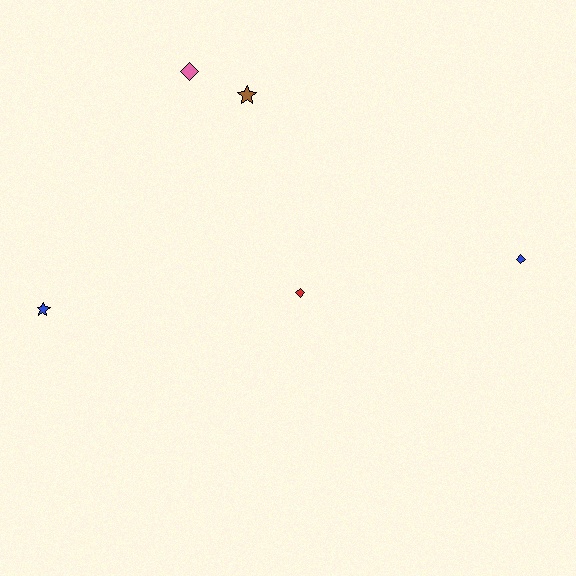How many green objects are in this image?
There are no green objects.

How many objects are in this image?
There are 5 objects.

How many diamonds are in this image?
There are 3 diamonds.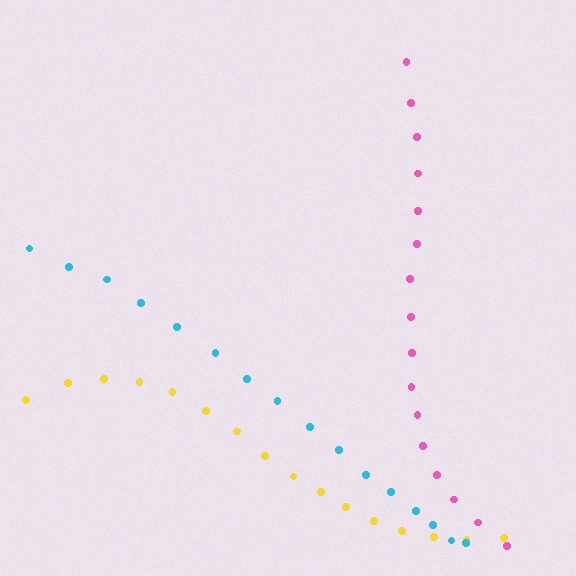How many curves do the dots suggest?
There are 3 distinct paths.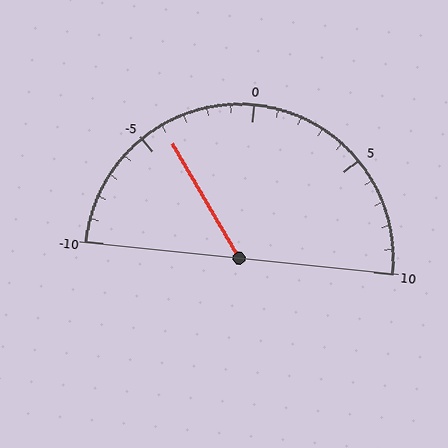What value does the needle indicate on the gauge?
The needle indicates approximately -4.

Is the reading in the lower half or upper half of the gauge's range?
The reading is in the lower half of the range (-10 to 10).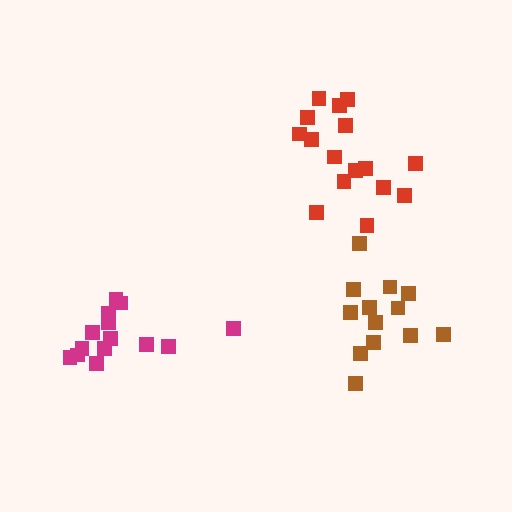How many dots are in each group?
Group 1: 13 dots, Group 2: 14 dots, Group 3: 16 dots (43 total).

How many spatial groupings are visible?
There are 3 spatial groupings.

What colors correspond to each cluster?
The clusters are colored: brown, magenta, red.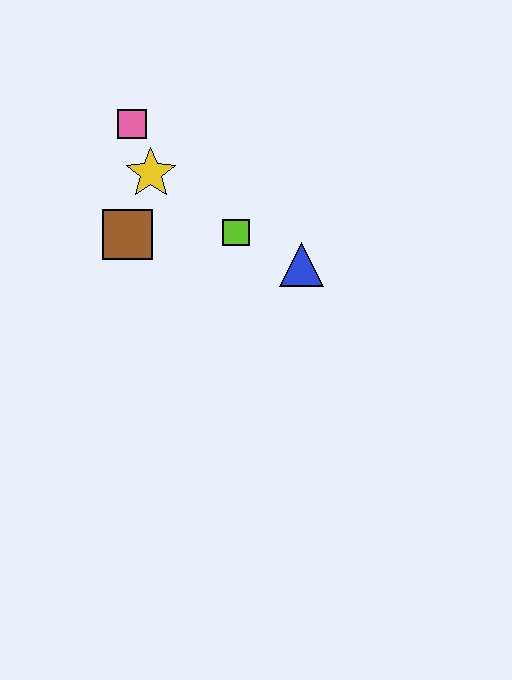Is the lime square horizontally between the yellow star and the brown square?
No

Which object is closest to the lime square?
The blue triangle is closest to the lime square.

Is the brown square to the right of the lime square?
No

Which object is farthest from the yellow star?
The blue triangle is farthest from the yellow star.